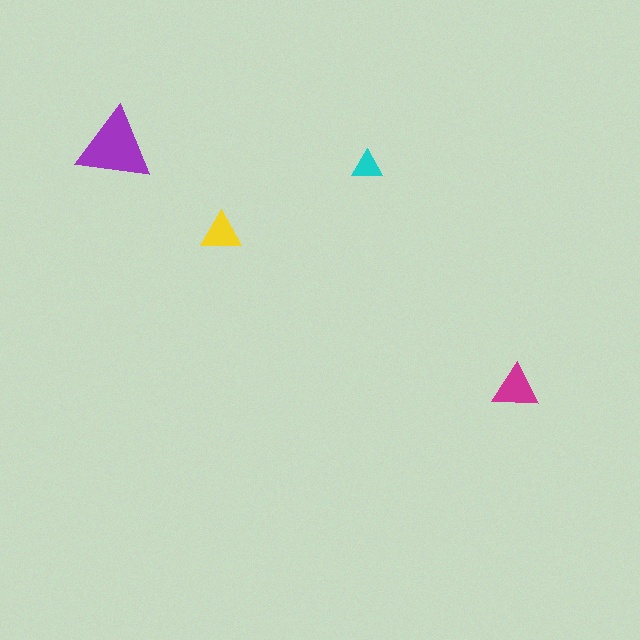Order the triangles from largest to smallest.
the purple one, the magenta one, the yellow one, the cyan one.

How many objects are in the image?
There are 4 objects in the image.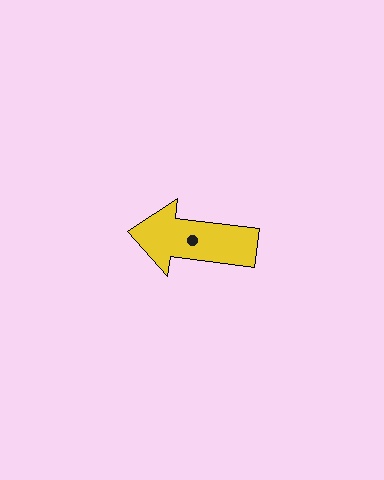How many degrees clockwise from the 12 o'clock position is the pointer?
Approximately 277 degrees.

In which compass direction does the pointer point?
West.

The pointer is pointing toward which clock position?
Roughly 9 o'clock.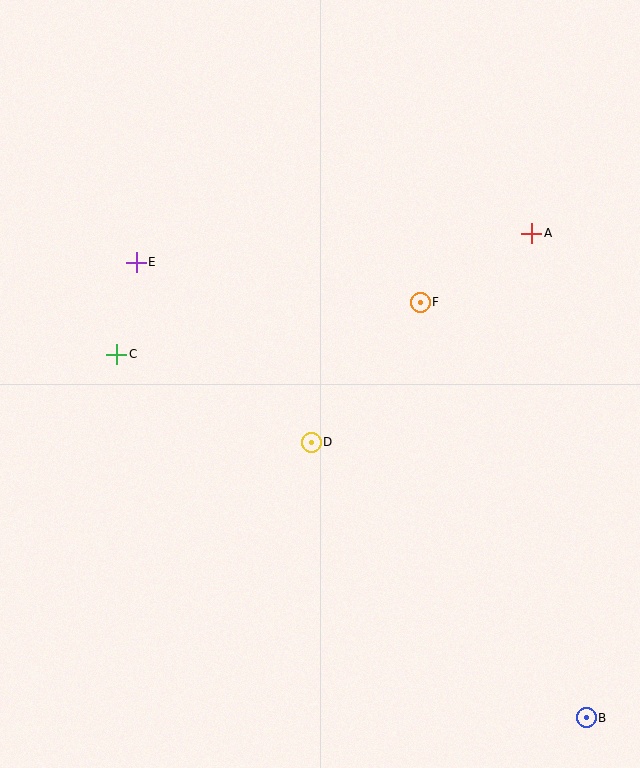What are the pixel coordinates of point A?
Point A is at (532, 233).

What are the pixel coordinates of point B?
Point B is at (586, 718).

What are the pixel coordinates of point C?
Point C is at (117, 354).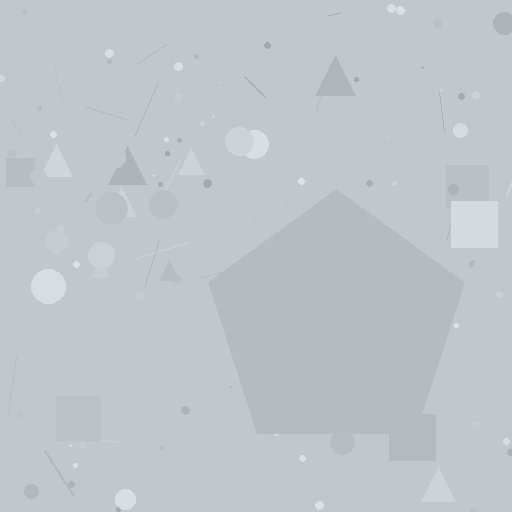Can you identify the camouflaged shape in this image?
The camouflaged shape is a pentagon.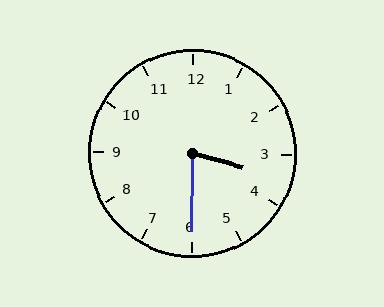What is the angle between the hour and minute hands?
Approximately 75 degrees.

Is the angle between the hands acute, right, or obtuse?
It is acute.